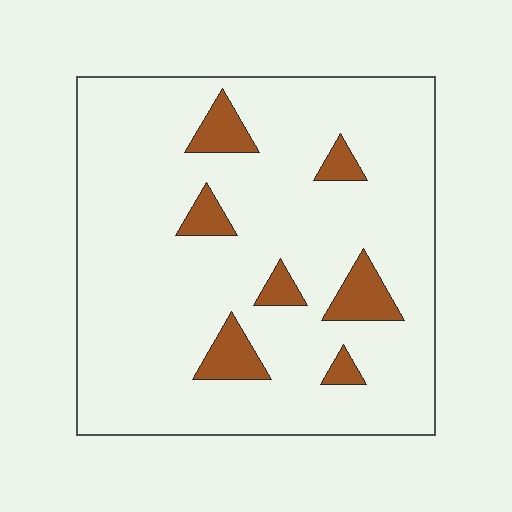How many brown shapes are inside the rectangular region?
7.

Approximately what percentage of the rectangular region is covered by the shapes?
Approximately 10%.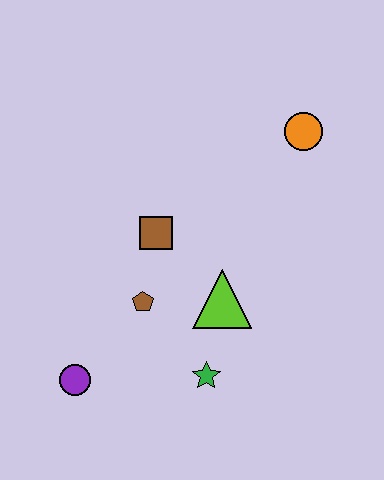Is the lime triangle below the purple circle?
No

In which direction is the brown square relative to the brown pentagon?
The brown square is above the brown pentagon.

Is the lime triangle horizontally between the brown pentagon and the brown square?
No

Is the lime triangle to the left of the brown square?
No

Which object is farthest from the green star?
The orange circle is farthest from the green star.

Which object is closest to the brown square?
The brown pentagon is closest to the brown square.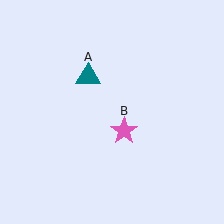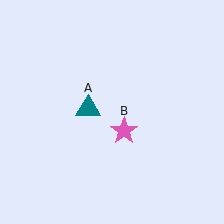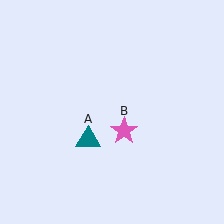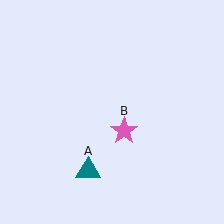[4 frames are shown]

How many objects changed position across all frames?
1 object changed position: teal triangle (object A).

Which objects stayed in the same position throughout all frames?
Pink star (object B) remained stationary.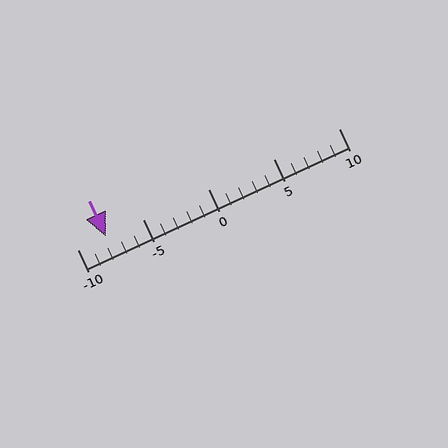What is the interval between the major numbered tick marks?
The major tick marks are spaced 5 units apart.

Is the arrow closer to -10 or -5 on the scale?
The arrow is closer to -10.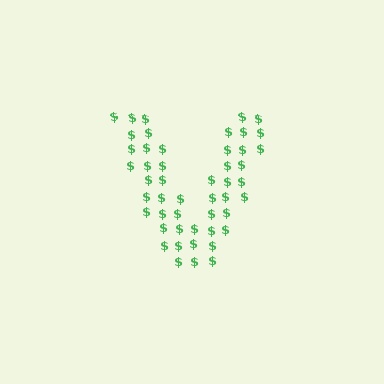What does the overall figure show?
The overall figure shows the letter V.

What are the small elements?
The small elements are dollar signs.